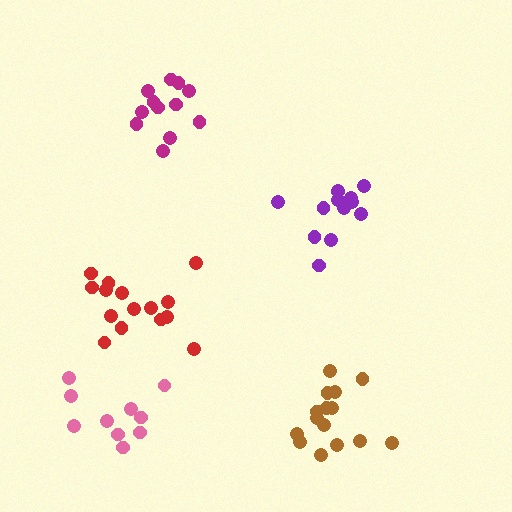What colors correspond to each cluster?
The clusters are colored: magenta, brown, purple, red, pink.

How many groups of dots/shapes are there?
There are 5 groups.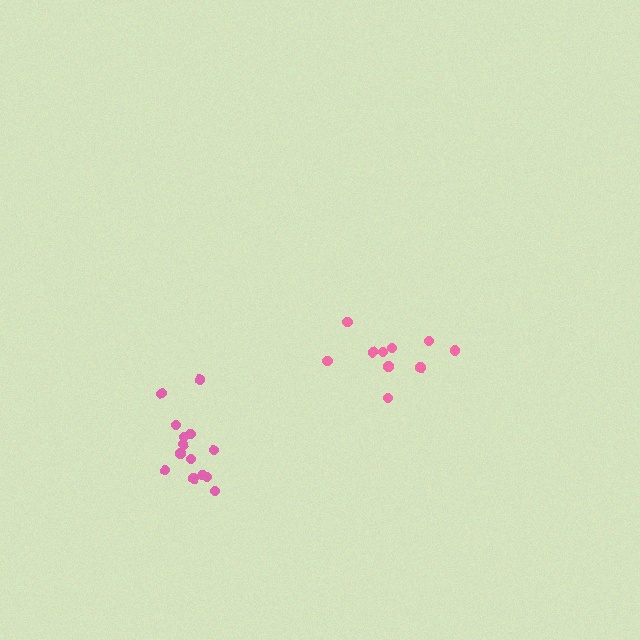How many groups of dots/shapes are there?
There are 2 groups.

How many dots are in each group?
Group 1: 10 dots, Group 2: 14 dots (24 total).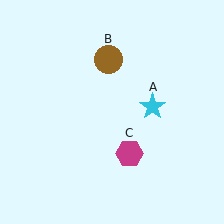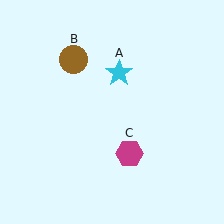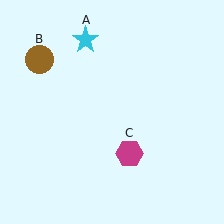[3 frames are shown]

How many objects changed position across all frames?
2 objects changed position: cyan star (object A), brown circle (object B).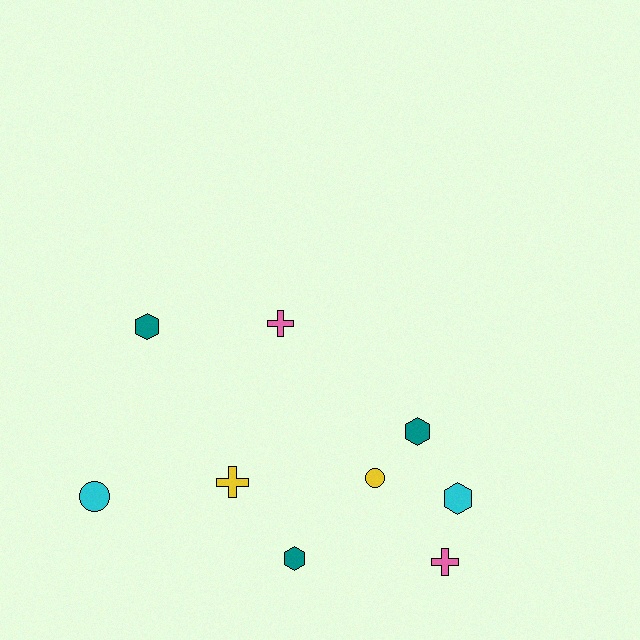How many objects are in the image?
There are 9 objects.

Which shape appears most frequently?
Hexagon, with 4 objects.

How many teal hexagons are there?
There are 3 teal hexagons.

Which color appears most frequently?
Teal, with 3 objects.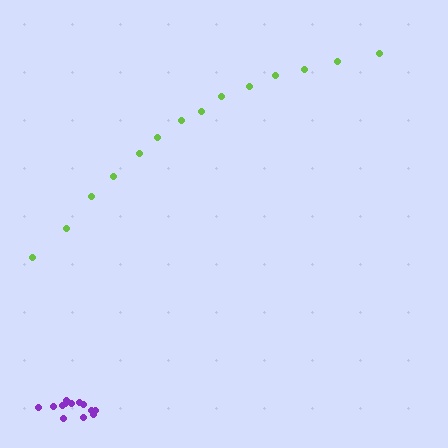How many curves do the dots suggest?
There are 2 distinct paths.